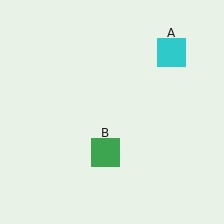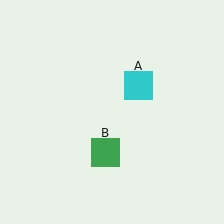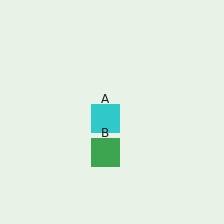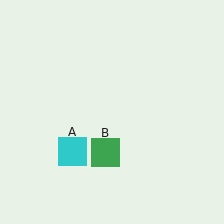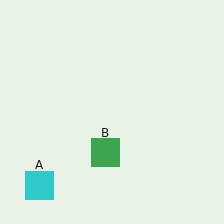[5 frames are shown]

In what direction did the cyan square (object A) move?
The cyan square (object A) moved down and to the left.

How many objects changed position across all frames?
1 object changed position: cyan square (object A).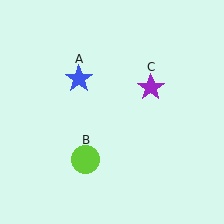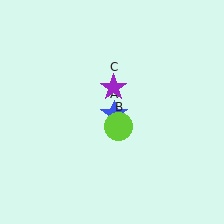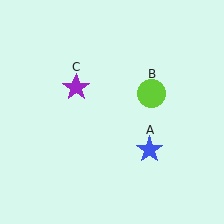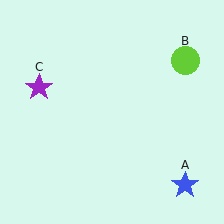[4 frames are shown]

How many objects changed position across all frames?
3 objects changed position: blue star (object A), lime circle (object B), purple star (object C).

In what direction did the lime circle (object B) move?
The lime circle (object B) moved up and to the right.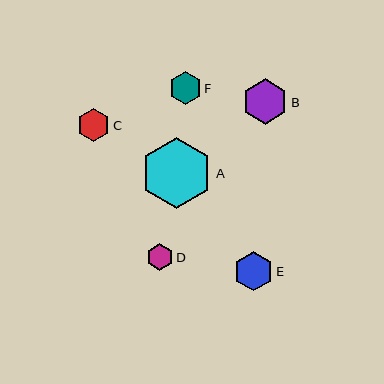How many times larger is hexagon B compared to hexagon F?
Hexagon B is approximately 1.4 times the size of hexagon F.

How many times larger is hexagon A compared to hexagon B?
Hexagon A is approximately 1.6 times the size of hexagon B.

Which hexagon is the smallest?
Hexagon D is the smallest with a size of approximately 27 pixels.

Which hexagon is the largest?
Hexagon A is the largest with a size of approximately 72 pixels.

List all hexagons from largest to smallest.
From largest to smallest: A, B, E, C, F, D.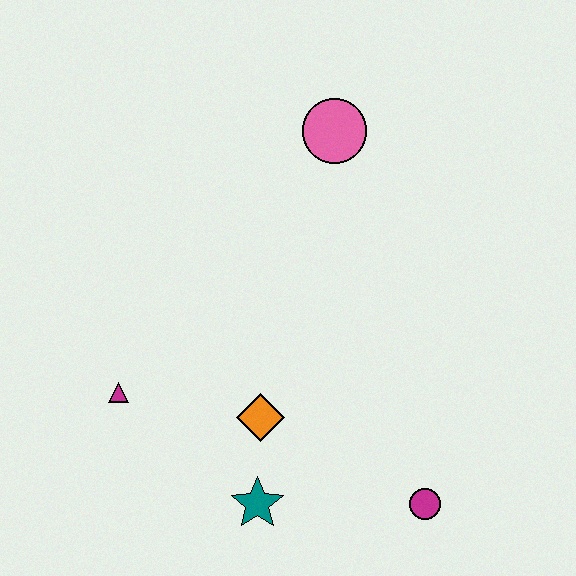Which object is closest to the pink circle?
The orange diamond is closest to the pink circle.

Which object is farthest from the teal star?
The pink circle is farthest from the teal star.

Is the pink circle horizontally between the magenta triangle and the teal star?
No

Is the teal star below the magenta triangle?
Yes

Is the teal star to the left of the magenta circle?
Yes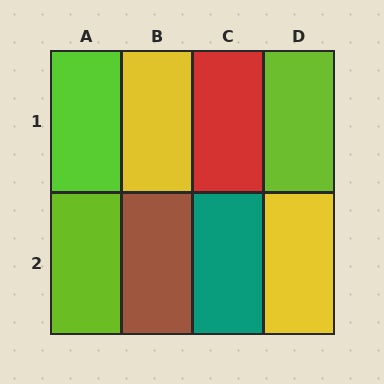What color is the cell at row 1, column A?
Lime.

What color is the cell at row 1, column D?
Lime.